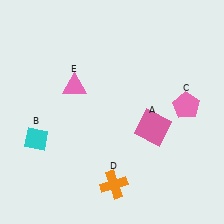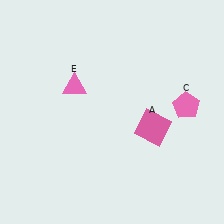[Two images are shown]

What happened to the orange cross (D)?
The orange cross (D) was removed in Image 2. It was in the bottom-right area of Image 1.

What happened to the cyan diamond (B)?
The cyan diamond (B) was removed in Image 2. It was in the bottom-left area of Image 1.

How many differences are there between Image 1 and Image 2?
There are 2 differences between the two images.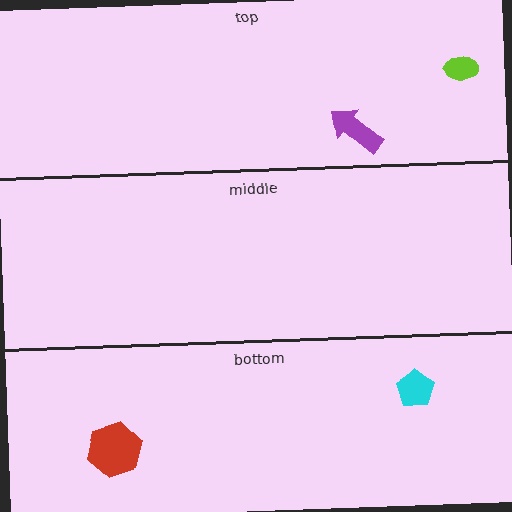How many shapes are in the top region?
2.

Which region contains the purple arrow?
The top region.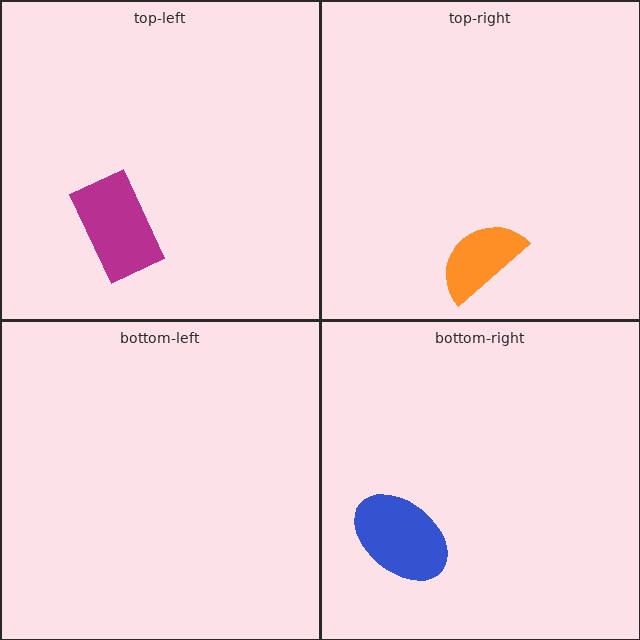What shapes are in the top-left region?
The magenta rectangle.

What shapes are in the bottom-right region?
The blue ellipse.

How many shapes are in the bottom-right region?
1.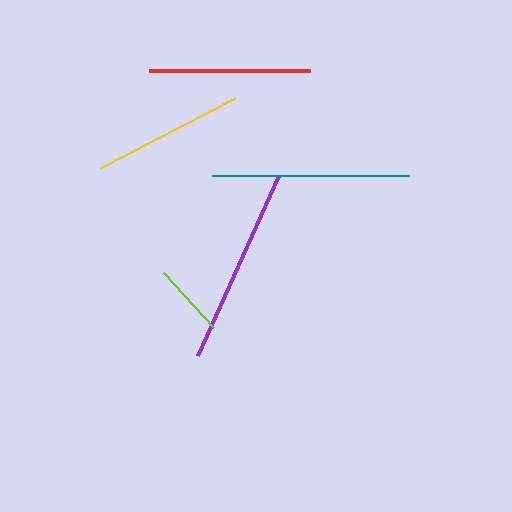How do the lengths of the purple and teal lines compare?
The purple and teal lines are approximately the same length.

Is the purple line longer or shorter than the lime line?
The purple line is longer than the lime line.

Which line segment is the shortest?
The lime line is the shortest at approximately 74 pixels.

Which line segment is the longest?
The purple line is the longest at approximately 198 pixels.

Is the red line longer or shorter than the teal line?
The teal line is longer than the red line.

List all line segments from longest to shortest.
From longest to shortest: purple, teal, red, yellow, lime.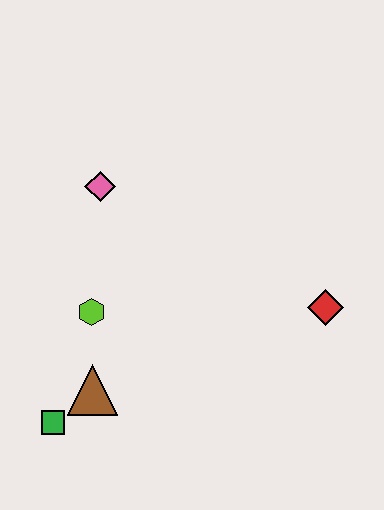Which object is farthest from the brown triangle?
The red diamond is farthest from the brown triangle.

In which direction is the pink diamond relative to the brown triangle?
The pink diamond is above the brown triangle.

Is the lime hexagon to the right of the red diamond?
No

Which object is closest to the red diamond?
The lime hexagon is closest to the red diamond.